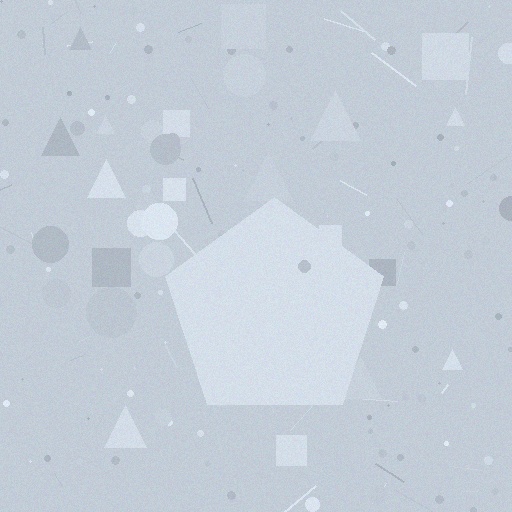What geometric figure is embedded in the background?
A pentagon is embedded in the background.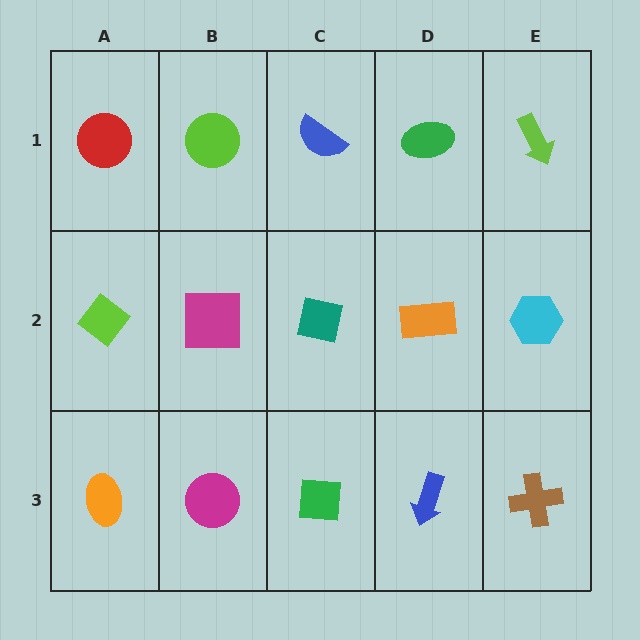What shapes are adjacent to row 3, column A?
A lime diamond (row 2, column A), a magenta circle (row 3, column B).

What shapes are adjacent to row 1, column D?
An orange rectangle (row 2, column D), a blue semicircle (row 1, column C), a lime arrow (row 1, column E).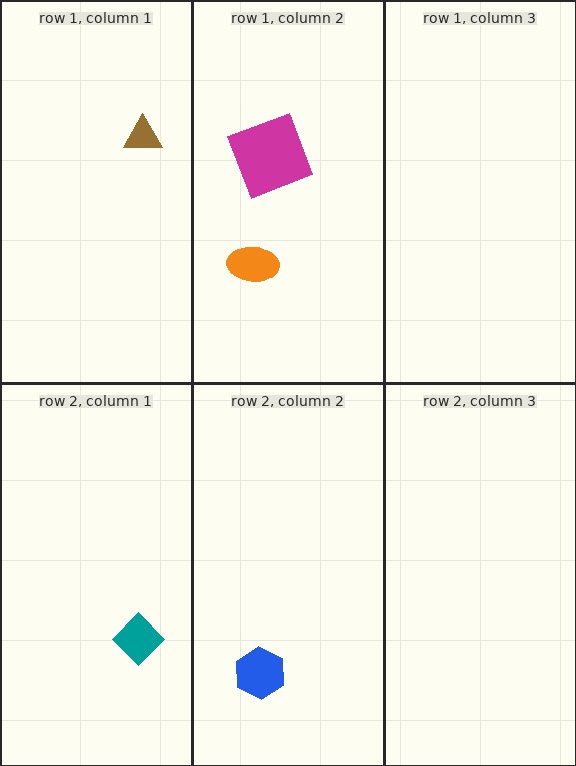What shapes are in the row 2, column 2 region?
The blue hexagon.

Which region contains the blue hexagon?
The row 2, column 2 region.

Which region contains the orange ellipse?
The row 1, column 2 region.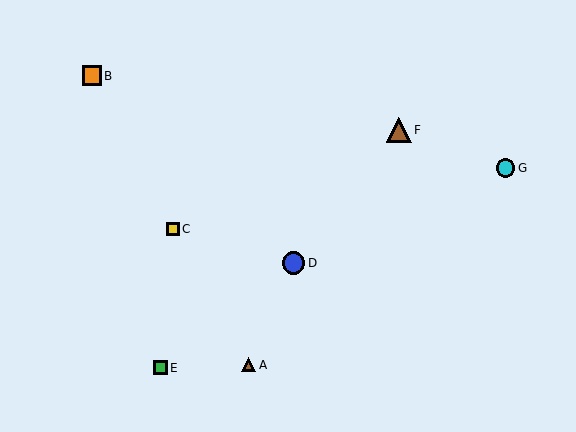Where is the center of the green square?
The center of the green square is at (160, 368).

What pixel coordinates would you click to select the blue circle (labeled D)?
Click at (293, 263) to select the blue circle D.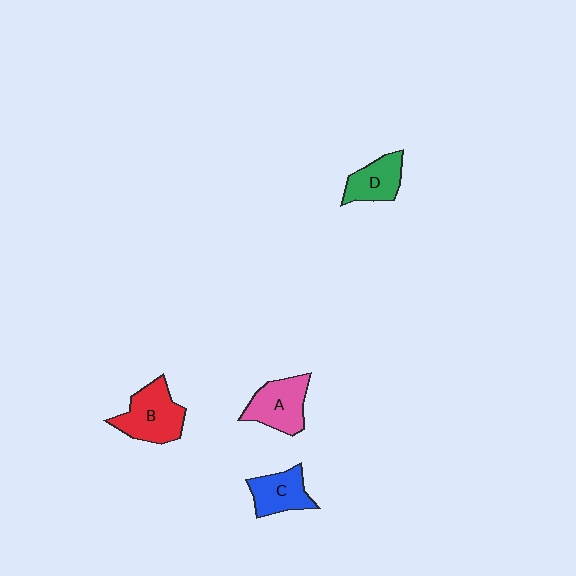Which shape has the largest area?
Shape B (red).